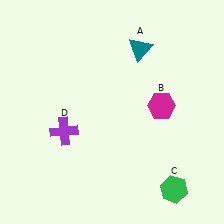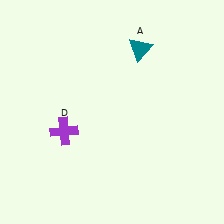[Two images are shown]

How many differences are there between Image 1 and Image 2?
There are 2 differences between the two images.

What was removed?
The magenta hexagon (B), the green hexagon (C) were removed in Image 2.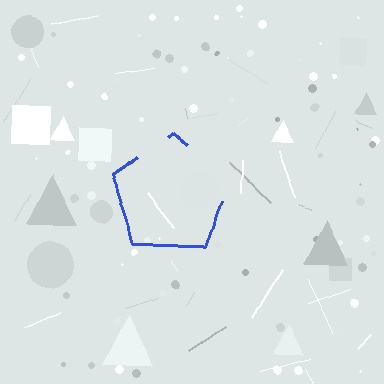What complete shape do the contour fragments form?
The contour fragments form a pentagon.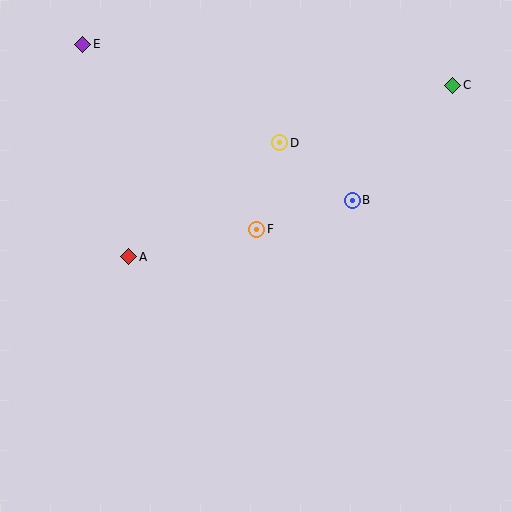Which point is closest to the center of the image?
Point F at (257, 229) is closest to the center.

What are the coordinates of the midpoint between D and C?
The midpoint between D and C is at (366, 114).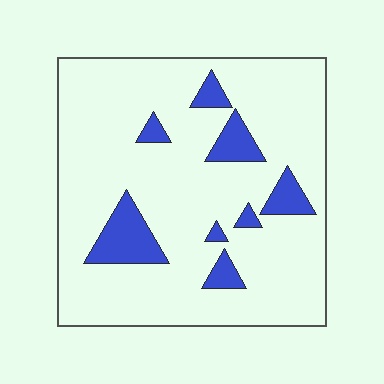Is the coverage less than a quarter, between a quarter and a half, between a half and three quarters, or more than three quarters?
Less than a quarter.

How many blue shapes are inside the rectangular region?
8.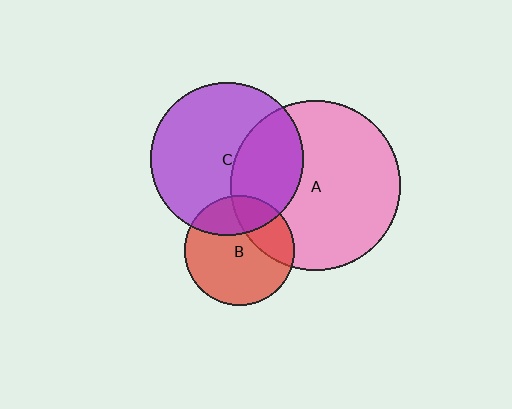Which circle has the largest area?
Circle A (pink).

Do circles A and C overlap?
Yes.